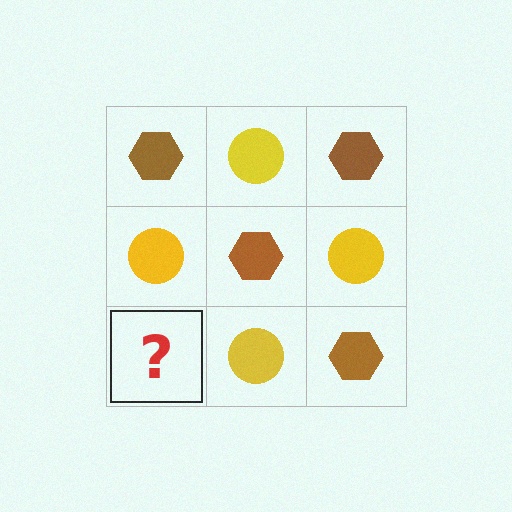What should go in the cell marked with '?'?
The missing cell should contain a brown hexagon.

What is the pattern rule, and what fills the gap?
The rule is that it alternates brown hexagon and yellow circle in a checkerboard pattern. The gap should be filled with a brown hexagon.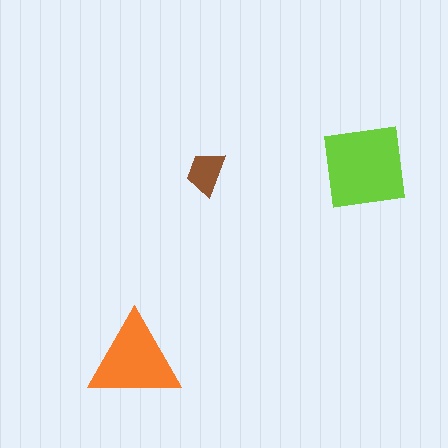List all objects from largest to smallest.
The lime square, the orange triangle, the brown trapezoid.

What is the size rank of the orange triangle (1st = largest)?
2nd.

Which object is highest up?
The lime square is topmost.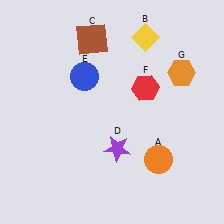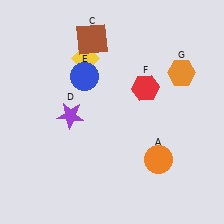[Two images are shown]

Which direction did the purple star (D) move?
The purple star (D) moved left.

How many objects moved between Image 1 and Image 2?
2 objects moved between the two images.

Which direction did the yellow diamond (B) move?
The yellow diamond (B) moved left.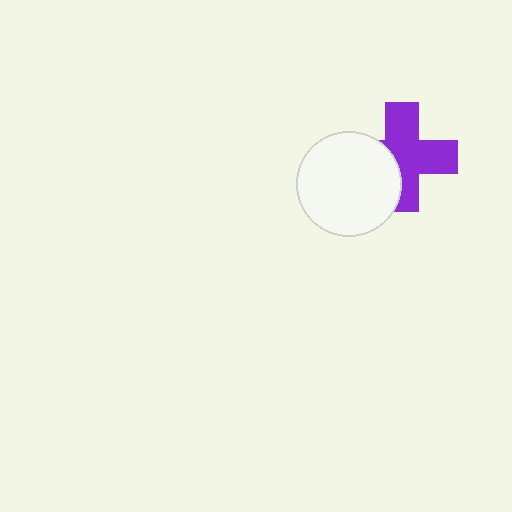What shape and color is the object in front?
The object in front is a white circle.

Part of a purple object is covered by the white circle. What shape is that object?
It is a cross.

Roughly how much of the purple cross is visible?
Most of it is visible (roughly 67%).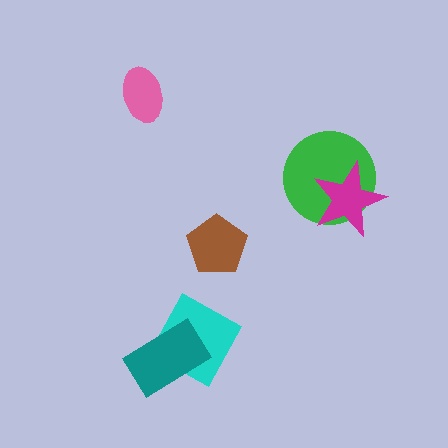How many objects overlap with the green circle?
1 object overlaps with the green circle.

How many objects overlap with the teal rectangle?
1 object overlaps with the teal rectangle.